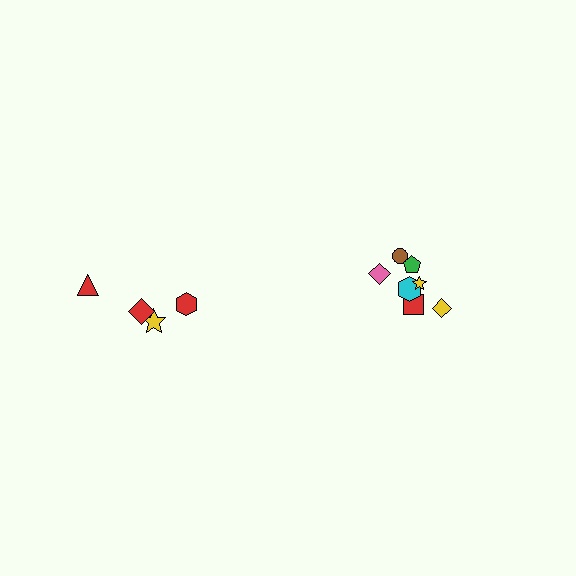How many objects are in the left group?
There are 4 objects.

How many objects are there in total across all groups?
There are 11 objects.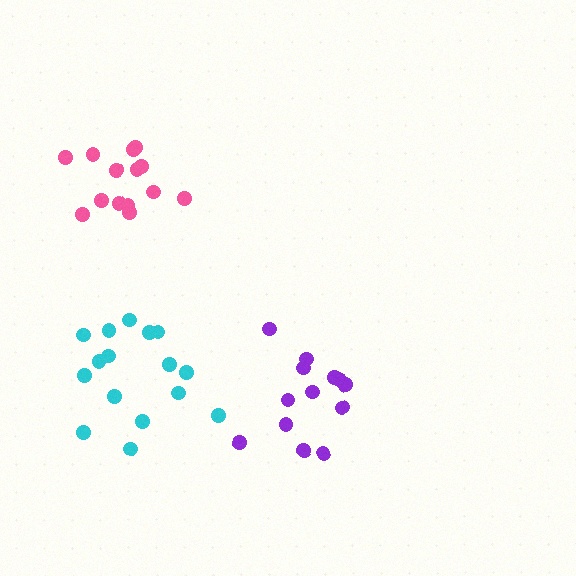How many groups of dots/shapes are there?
There are 3 groups.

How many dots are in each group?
Group 1: 13 dots, Group 2: 16 dots, Group 3: 14 dots (43 total).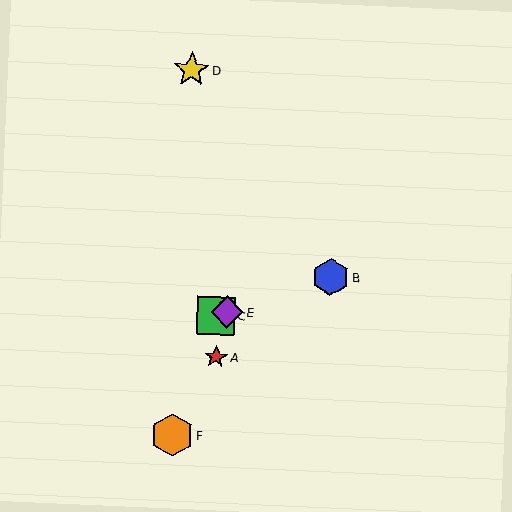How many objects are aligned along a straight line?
3 objects (B, C, E) are aligned along a straight line.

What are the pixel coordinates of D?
Object D is at (191, 70).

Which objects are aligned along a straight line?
Objects B, C, E are aligned along a straight line.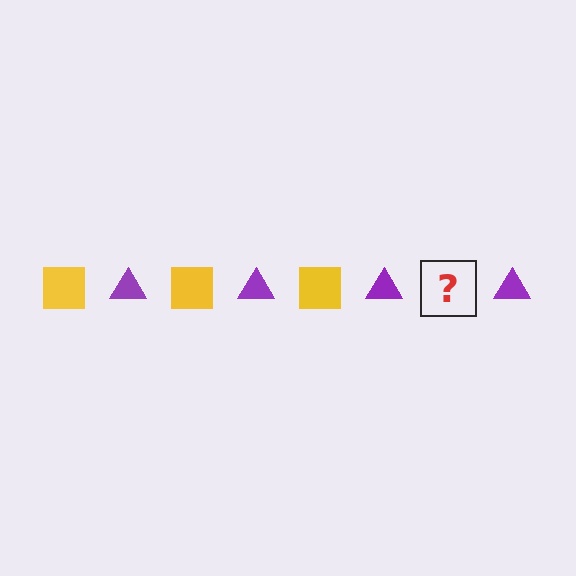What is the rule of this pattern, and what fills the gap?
The rule is that the pattern alternates between yellow square and purple triangle. The gap should be filled with a yellow square.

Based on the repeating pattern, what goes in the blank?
The blank should be a yellow square.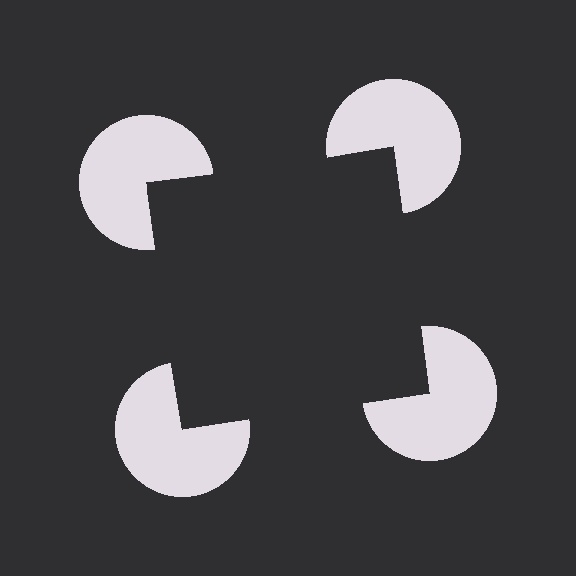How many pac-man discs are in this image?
There are 4 — one at each vertex of the illusory square.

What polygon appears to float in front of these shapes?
An illusory square — its edges are inferred from the aligned wedge cuts in the pac-man discs, not physically drawn.